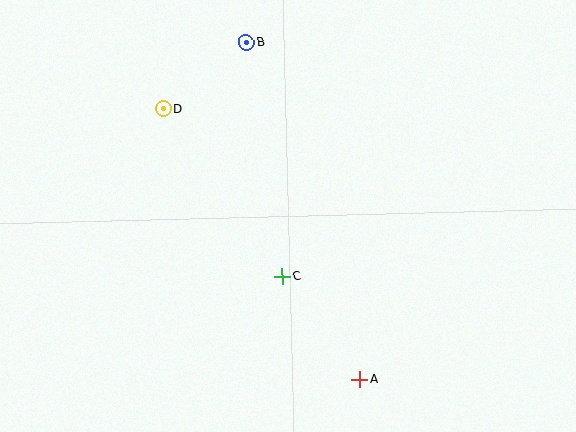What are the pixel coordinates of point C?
Point C is at (283, 276).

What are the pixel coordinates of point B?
Point B is at (247, 42).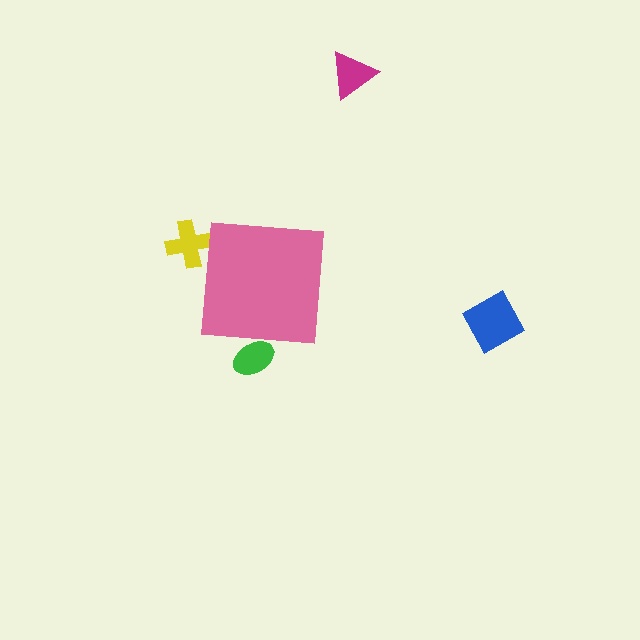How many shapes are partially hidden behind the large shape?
2 shapes are partially hidden.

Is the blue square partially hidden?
No, the blue square is fully visible.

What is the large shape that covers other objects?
A pink square.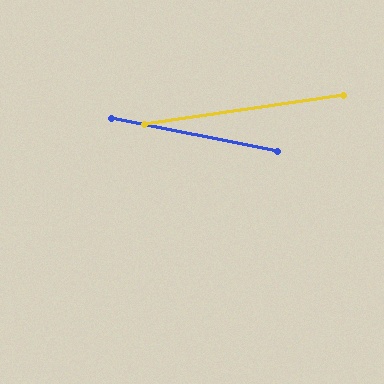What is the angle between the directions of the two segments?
Approximately 20 degrees.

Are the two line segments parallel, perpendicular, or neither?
Neither parallel nor perpendicular — they differ by about 20°.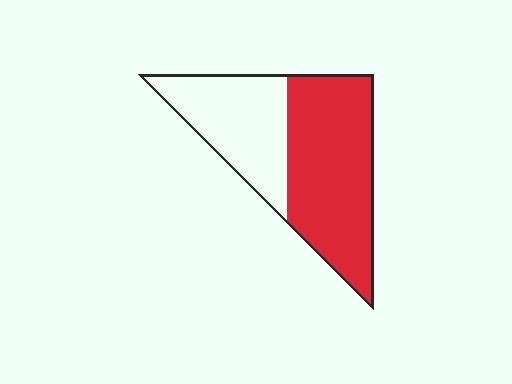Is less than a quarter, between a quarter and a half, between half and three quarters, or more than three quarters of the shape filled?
Between half and three quarters.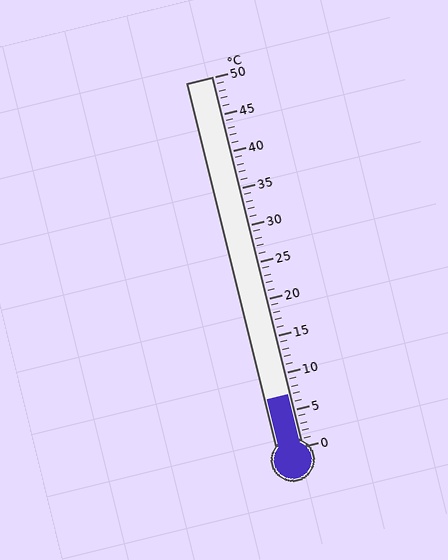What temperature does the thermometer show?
The thermometer shows approximately 7°C.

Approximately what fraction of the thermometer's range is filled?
The thermometer is filled to approximately 15% of its range.